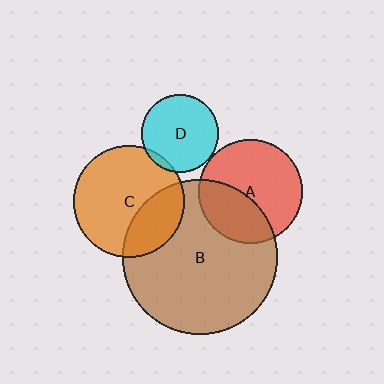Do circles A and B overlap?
Yes.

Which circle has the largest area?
Circle B (brown).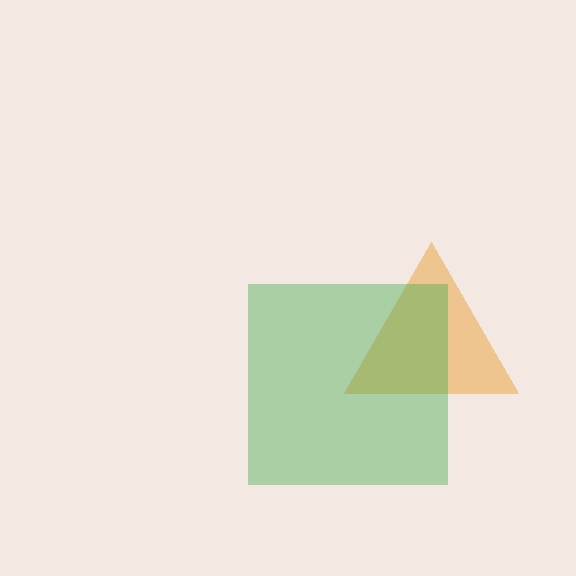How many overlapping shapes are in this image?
There are 2 overlapping shapes in the image.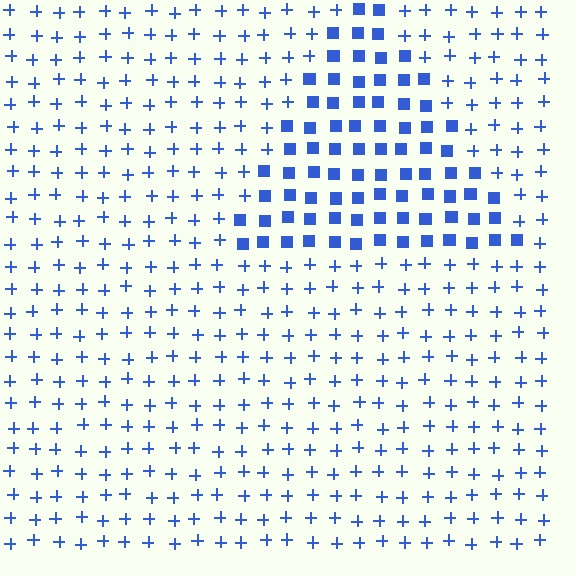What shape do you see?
I see a triangle.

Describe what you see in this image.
The image is filled with small blue elements arranged in a uniform grid. A triangle-shaped region contains squares, while the surrounding area contains plus signs. The boundary is defined purely by the change in element shape.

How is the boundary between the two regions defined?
The boundary is defined by a change in element shape: squares inside vs. plus signs outside. All elements share the same color and spacing.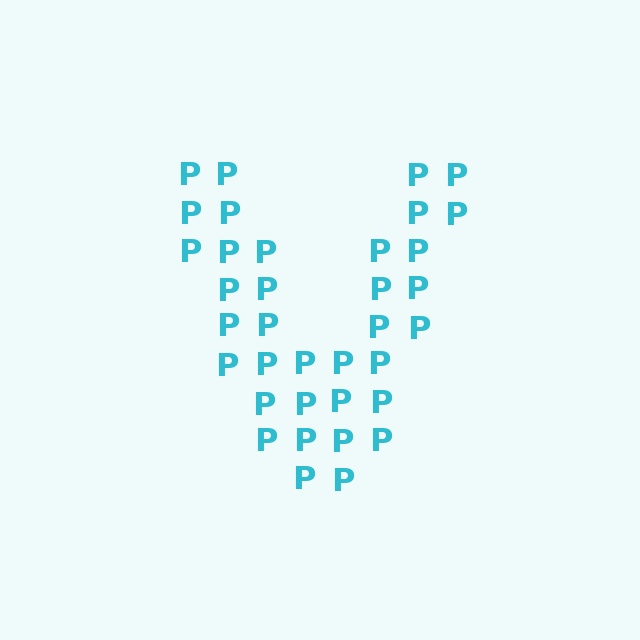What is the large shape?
The large shape is the letter V.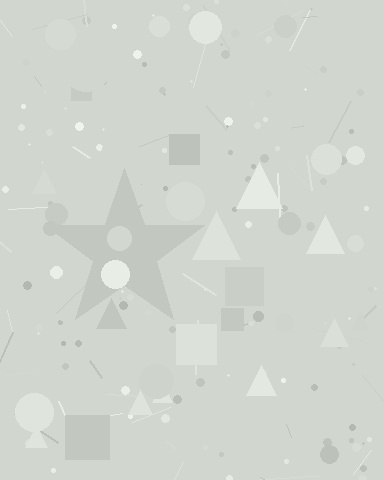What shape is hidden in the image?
A star is hidden in the image.